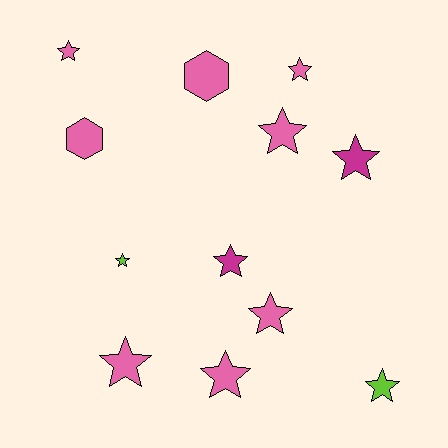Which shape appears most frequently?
Star, with 10 objects.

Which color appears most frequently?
Pink, with 8 objects.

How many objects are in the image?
There are 12 objects.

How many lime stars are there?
There are 2 lime stars.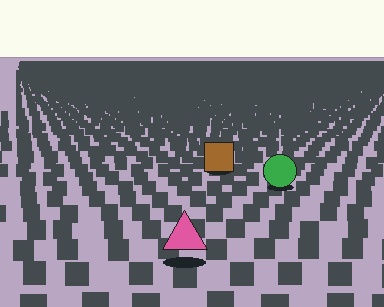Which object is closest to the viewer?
The pink triangle is closest. The texture marks near it are larger and more spread out.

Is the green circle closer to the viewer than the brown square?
Yes. The green circle is closer — you can tell from the texture gradient: the ground texture is coarser near it.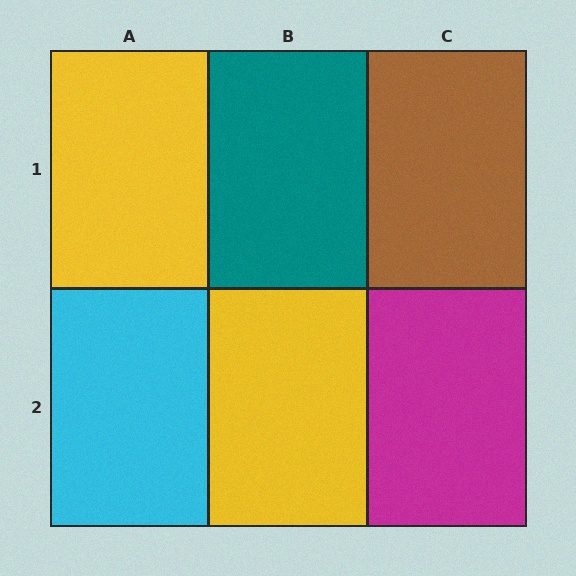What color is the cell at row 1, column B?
Teal.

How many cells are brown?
1 cell is brown.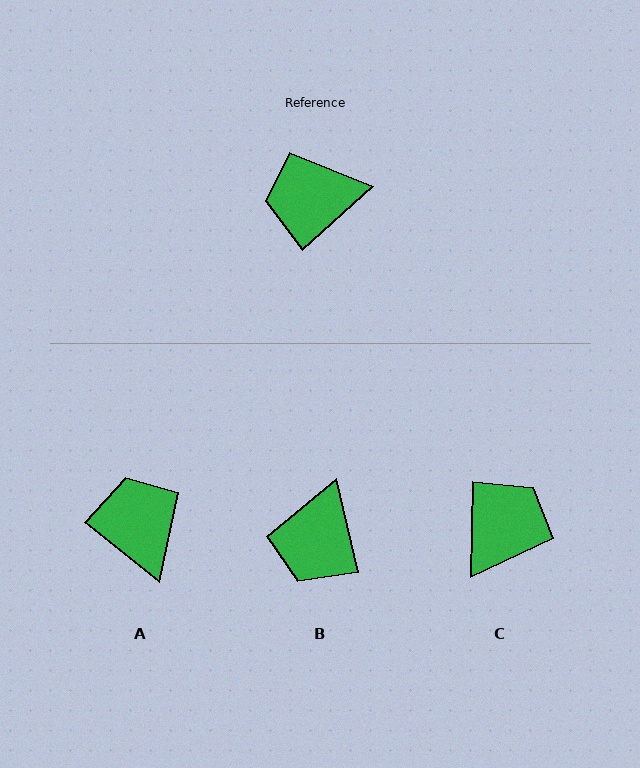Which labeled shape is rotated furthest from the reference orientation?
C, about 133 degrees away.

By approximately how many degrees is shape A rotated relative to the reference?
Approximately 80 degrees clockwise.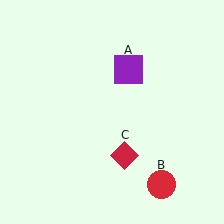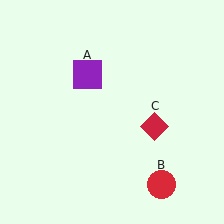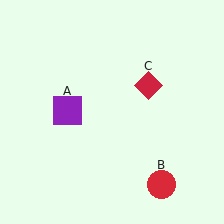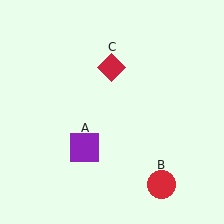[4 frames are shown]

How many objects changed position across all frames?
2 objects changed position: purple square (object A), red diamond (object C).